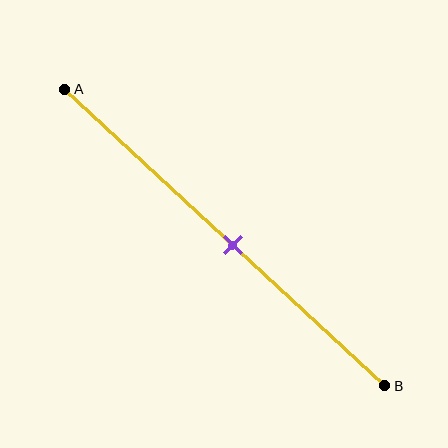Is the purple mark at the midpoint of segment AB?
Yes, the mark is approximately at the midpoint.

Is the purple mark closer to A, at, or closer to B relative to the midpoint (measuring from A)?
The purple mark is approximately at the midpoint of segment AB.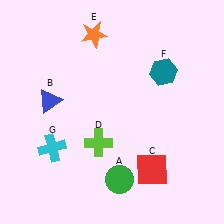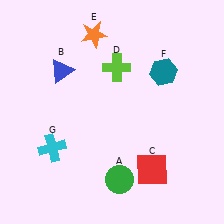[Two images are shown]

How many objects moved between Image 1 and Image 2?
2 objects moved between the two images.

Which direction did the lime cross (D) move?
The lime cross (D) moved up.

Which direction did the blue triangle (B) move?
The blue triangle (B) moved up.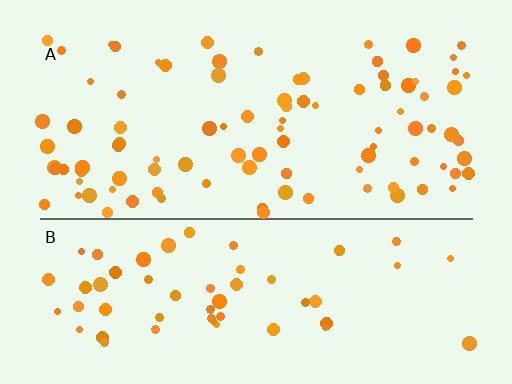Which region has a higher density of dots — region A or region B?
A (the top).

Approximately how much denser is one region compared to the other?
Approximately 1.6× — region A over region B.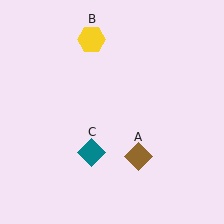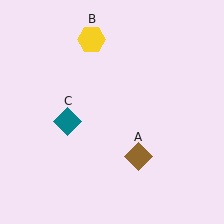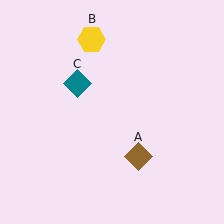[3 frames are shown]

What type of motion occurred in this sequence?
The teal diamond (object C) rotated clockwise around the center of the scene.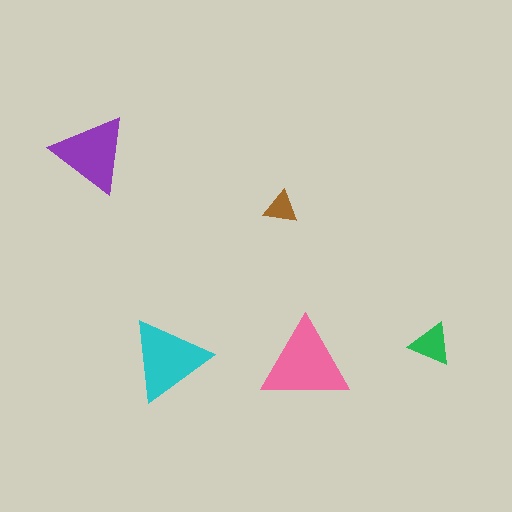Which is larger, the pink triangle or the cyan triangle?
The pink one.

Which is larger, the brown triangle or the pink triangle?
The pink one.